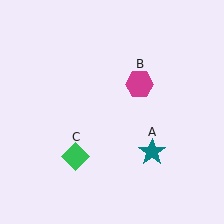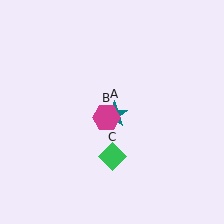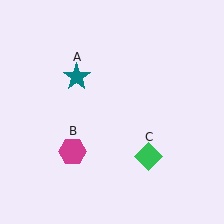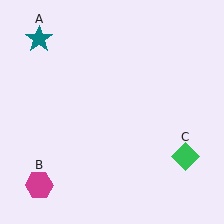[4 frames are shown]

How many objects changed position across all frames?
3 objects changed position: teal star (object A), magenta hexagon (object B), green diamond (object C).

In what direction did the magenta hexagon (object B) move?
The magenta hexagon (object B) moved down and to the left.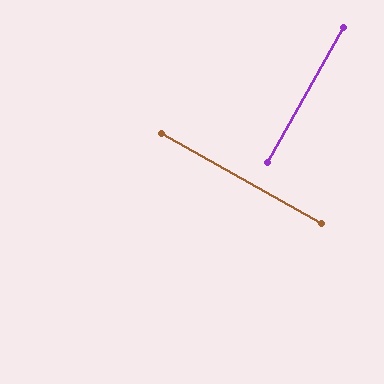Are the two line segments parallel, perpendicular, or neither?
Perpendicular — they meet at approximately 90°.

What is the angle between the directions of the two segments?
Approximately 90 degrees.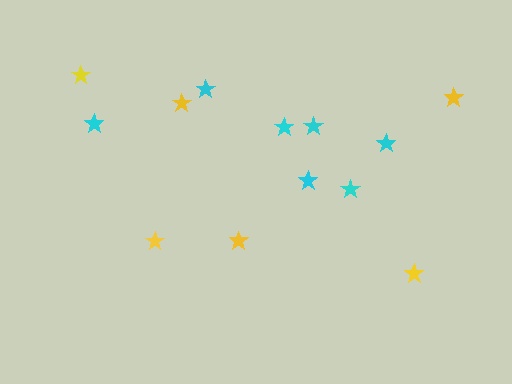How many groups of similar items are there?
There are 2 groups: one group of cyan stars (7) and one group of yellow stars (6).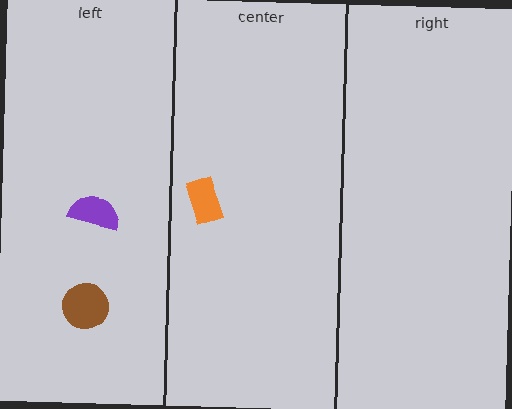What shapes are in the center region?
The orange rectangle.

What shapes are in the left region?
The purple semicircle, the brown circle.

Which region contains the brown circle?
The left region.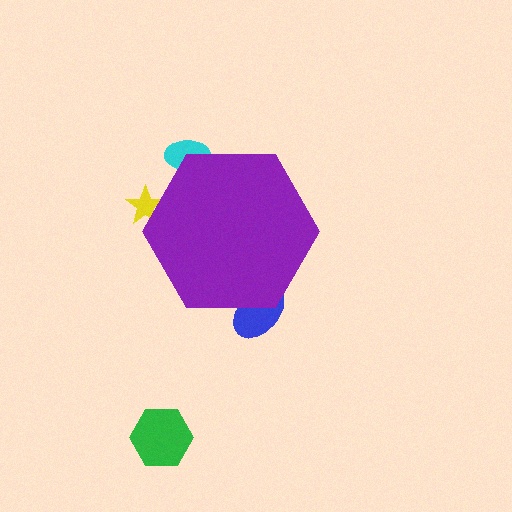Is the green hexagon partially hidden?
No, the green hexagon is fully visible.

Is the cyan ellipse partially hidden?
Yes, the cyan ellipse is partially hidden behind the purple hexagon.